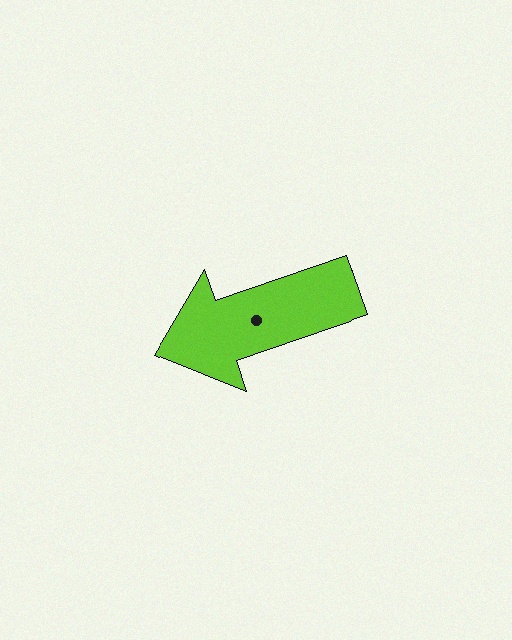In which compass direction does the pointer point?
West.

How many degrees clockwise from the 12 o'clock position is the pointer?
Approximately 251 degrees.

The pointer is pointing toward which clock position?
Roughly 8 o'clock.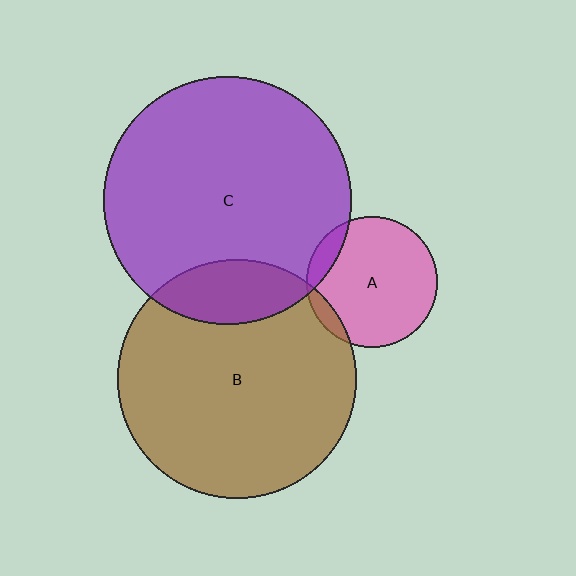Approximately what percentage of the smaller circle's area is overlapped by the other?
Approximately 5%.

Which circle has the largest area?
Circle C (purple).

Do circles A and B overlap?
Yes.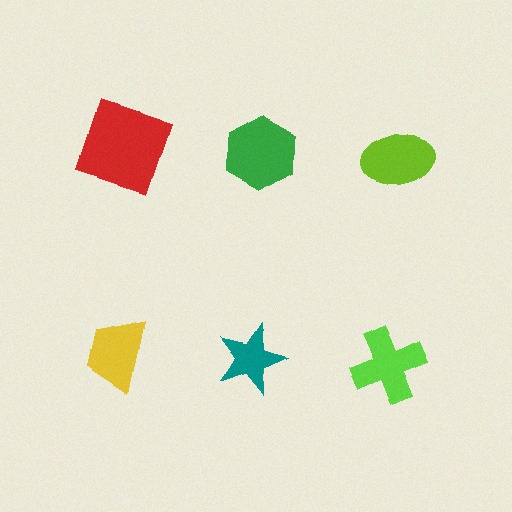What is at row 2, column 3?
A lime cross.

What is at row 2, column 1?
A yellow trapezoid.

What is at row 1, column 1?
A red square.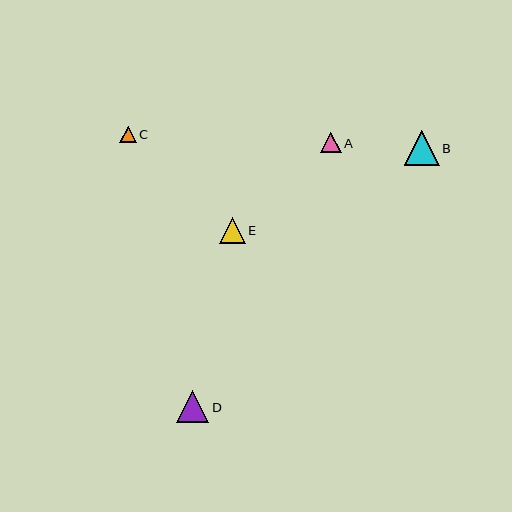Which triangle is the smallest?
Triangle C is the smallest with a size of approximately 17 pixels.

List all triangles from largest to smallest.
From largest to smallest: B, D, E, A, C.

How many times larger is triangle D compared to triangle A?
Triangle D is approximately 1.6 times the size of triangle A.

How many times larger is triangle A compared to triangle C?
Triangle A is approximately 1.2 times the size of triangle C.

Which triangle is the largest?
Triangle B is the largest with a size of approximately 35 pixels.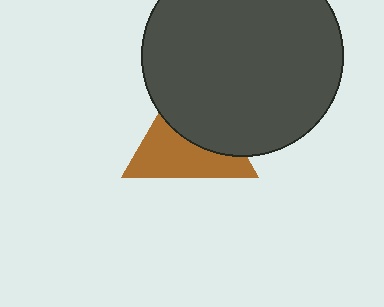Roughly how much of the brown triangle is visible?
About half of it is visible (roughly 51%).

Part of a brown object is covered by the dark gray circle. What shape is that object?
It is a triangle.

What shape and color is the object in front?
The object in front is a dark gray circle.